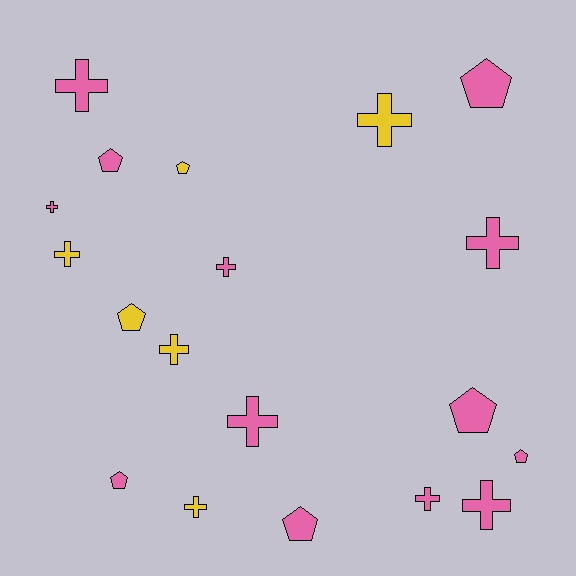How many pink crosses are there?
There are 7 pink crosses.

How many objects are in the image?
There are 19 objects.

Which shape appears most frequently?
Cross, with 11 objects.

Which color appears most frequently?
Pink, with 13 objects.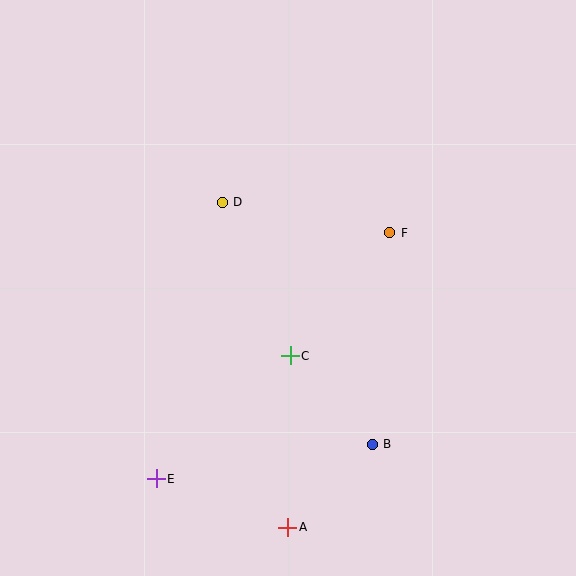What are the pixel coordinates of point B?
Point B is at (372, 444).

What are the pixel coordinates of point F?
Point F is at (390, 233).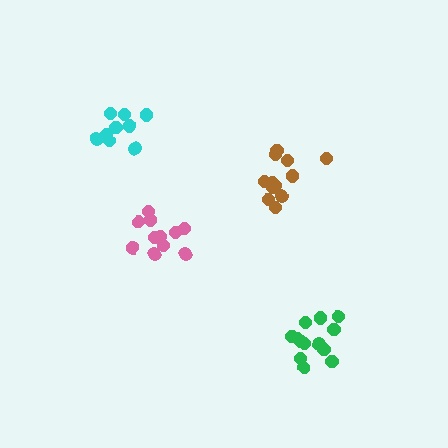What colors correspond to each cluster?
The clusters are colored: brown, green, cyan, pink.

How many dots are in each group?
Group 1: 12 dots, Group 2: 13 dots, Group 3: 9 dots, Group 4: 11 dots (45 total).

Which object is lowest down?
The green cluster is bottommost.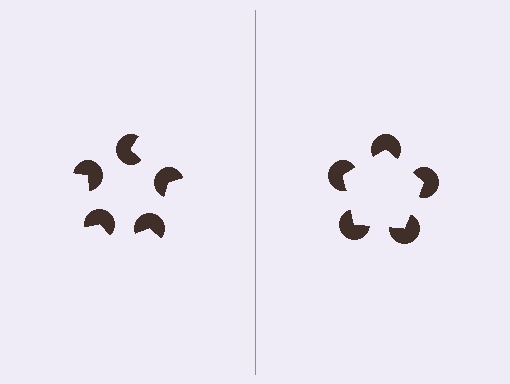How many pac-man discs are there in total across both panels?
10 — 5 on each side.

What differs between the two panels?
The pac-man discs are positioned identically on both sides; only the wedge orientations differ. On the right they align to a pentagon; on the left they are misaligned.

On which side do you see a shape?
An illusory pentagon appears on the right side. On the left side the wedge cuts are rotated, so no coherent shape forms.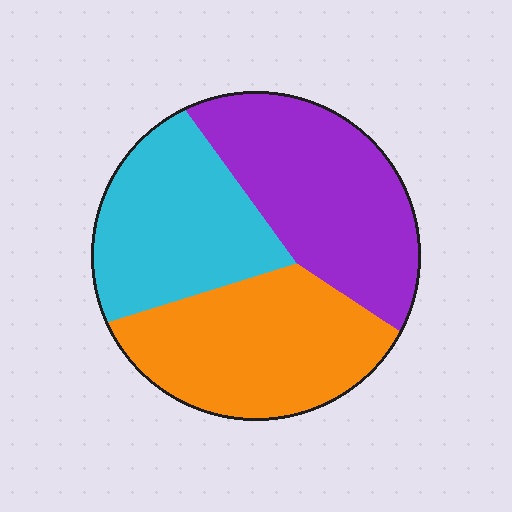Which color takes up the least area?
Cyan, at roughly 30%.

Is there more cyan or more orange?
Orange.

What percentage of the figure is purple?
Purple takes up between a quarter and a half of the figure.